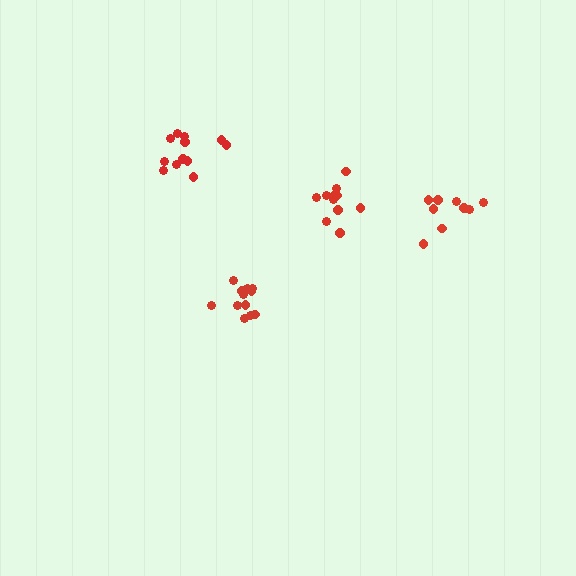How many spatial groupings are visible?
There are 4 spatial groupings.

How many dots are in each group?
Group 1: 11 dots, Group 2: 12 dots, Group 3: 9 dots, Group 4: 12 dots (44 total).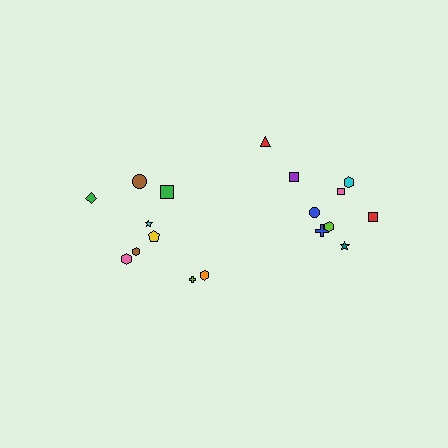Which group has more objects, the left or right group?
The right group.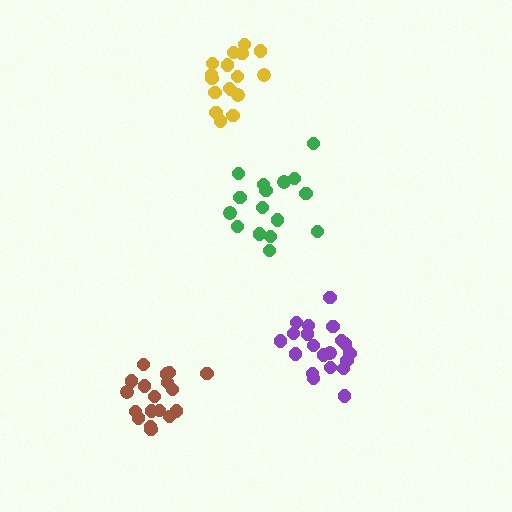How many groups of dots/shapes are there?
There are 4 groups.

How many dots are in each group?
Group 1: 18 dots, Group 2: 17 dots, Group 3: 16 dots, Group 4: 20 dots (71 total).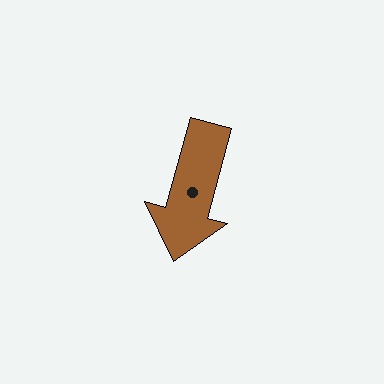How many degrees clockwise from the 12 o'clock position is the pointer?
Approximately 195 degrees.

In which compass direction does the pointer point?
South.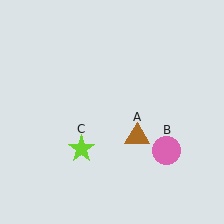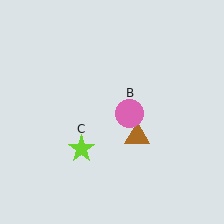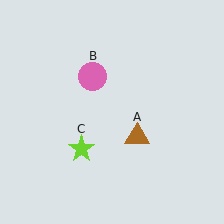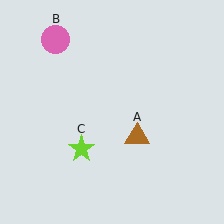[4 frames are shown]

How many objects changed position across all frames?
1 object changed position: pink circle (object B).